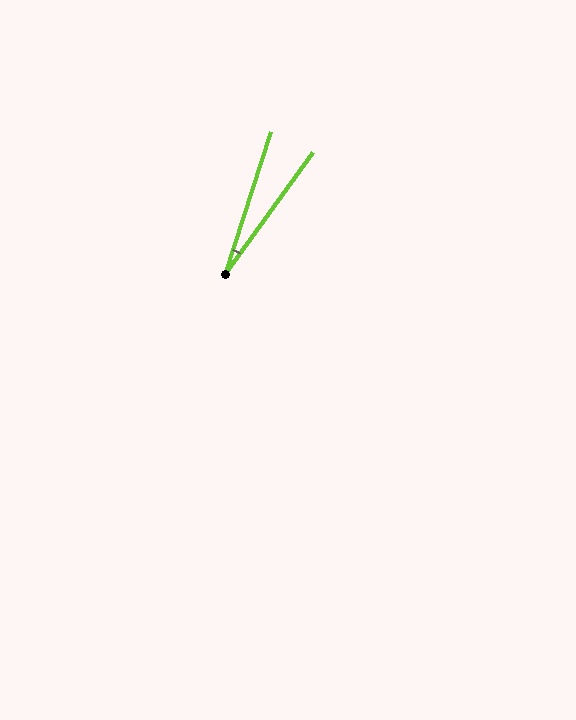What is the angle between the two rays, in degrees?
Approximately 18 degrees.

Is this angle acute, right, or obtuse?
It is acute.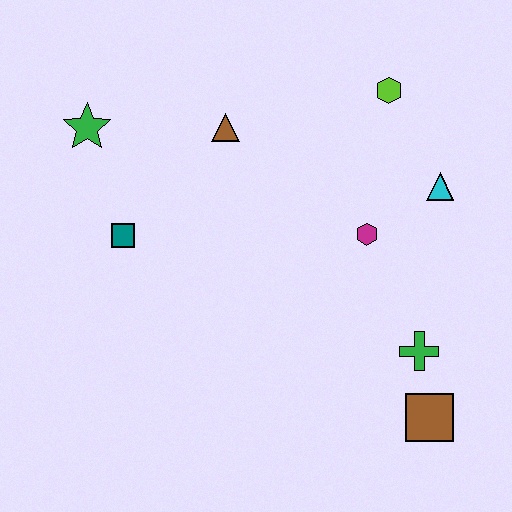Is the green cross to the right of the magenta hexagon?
Yes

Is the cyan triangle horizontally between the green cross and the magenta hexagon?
No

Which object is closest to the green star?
The teal square is closest to the green star.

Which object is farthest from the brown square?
The green star is farthest from the brown square.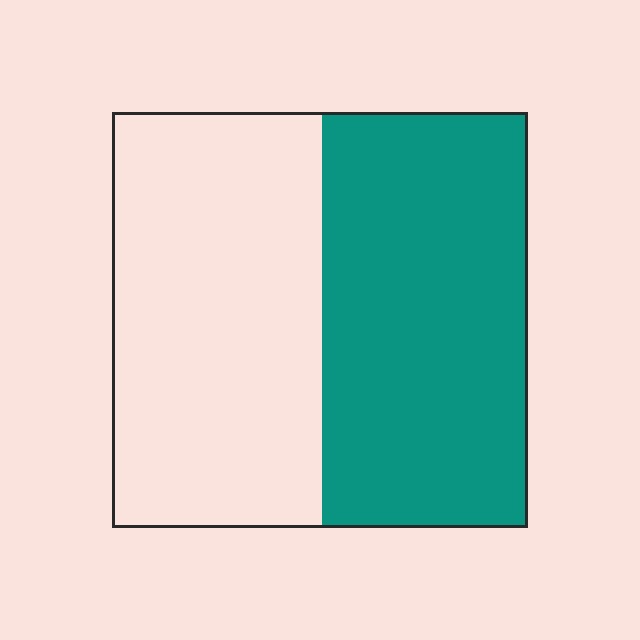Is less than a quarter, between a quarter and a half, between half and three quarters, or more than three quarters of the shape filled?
Between a quarter and a half.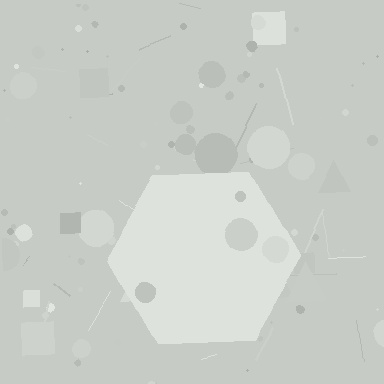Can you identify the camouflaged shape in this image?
The camouflaged shape is a hexagon.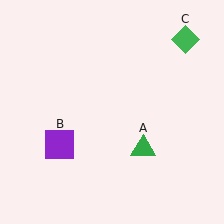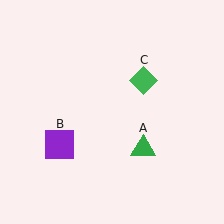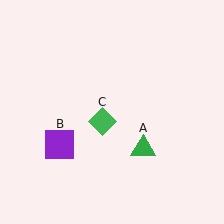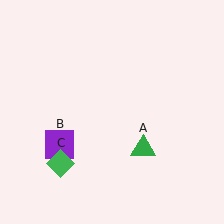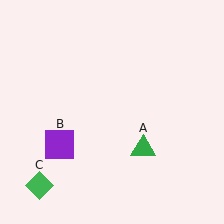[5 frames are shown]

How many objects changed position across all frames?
1 object changed position: green diamond (object C).